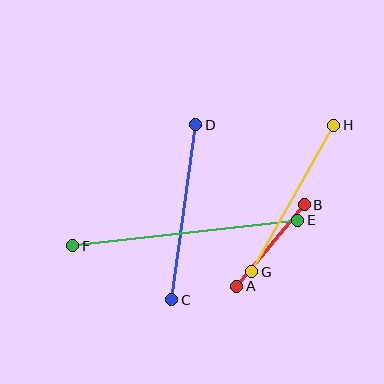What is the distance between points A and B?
The distance is approximately 106 pixels.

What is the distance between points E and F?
The distance is approximately 226 pixels.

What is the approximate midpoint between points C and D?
The midpoint is at approximately (184, 212) pixels.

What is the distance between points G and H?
The distance is approximately 168 pixels.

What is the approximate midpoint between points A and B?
The midpoint is at approximately (271, 246) pixels.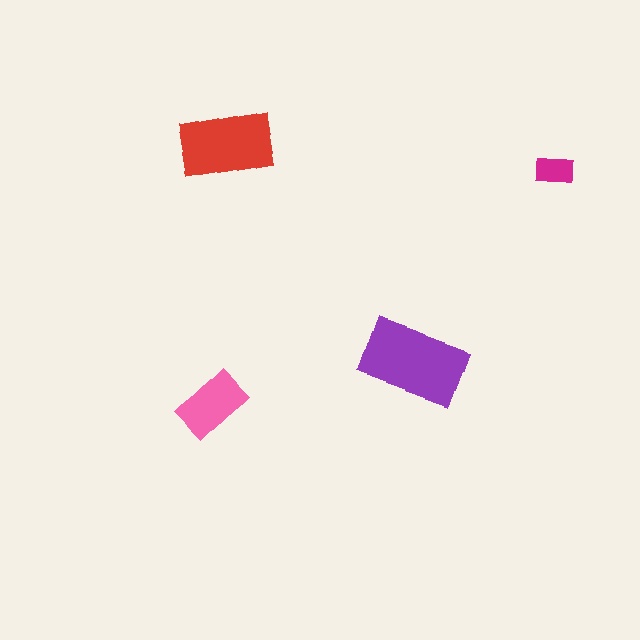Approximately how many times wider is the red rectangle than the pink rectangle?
About 1.5 times wider.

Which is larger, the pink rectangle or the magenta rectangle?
The pink one.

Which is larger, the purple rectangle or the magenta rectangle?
The purple one.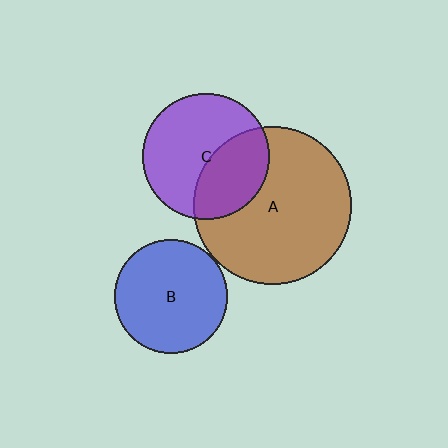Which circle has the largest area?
Circle A (brown).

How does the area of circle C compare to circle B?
Approximately 1.2 times.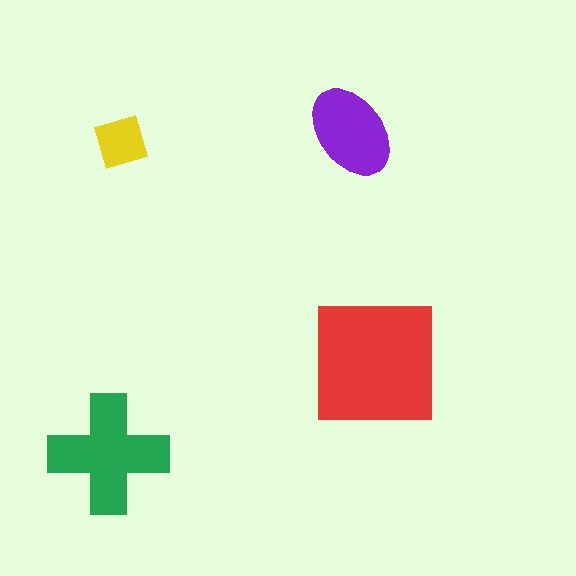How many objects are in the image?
There are 4 objects in the image.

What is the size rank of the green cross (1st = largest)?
2nd.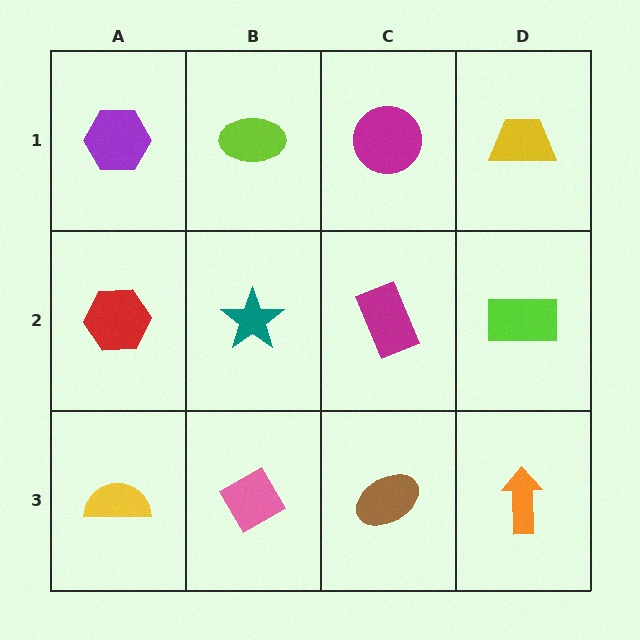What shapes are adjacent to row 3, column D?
A lime rectangle (row 2, column D), a brown ellipse (row 3, column C).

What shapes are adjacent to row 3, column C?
A magenta rectangle (row 2, column C), a pink diamond (row 3, column B), an orange arrow (row 3, column D).